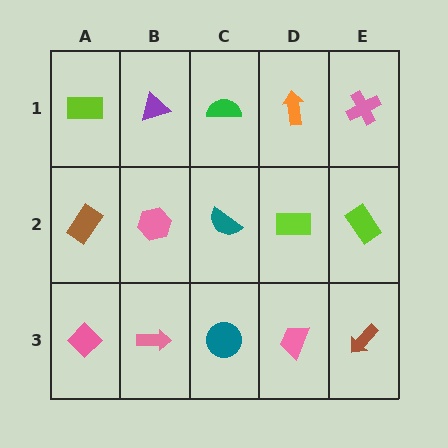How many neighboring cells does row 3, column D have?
3.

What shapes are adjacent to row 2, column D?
An orange arrow (row 1, column D), a pink trapezoid (row 3, column D), a teal semicircle (row 2, column C), a lime rectangle (row 2, column E).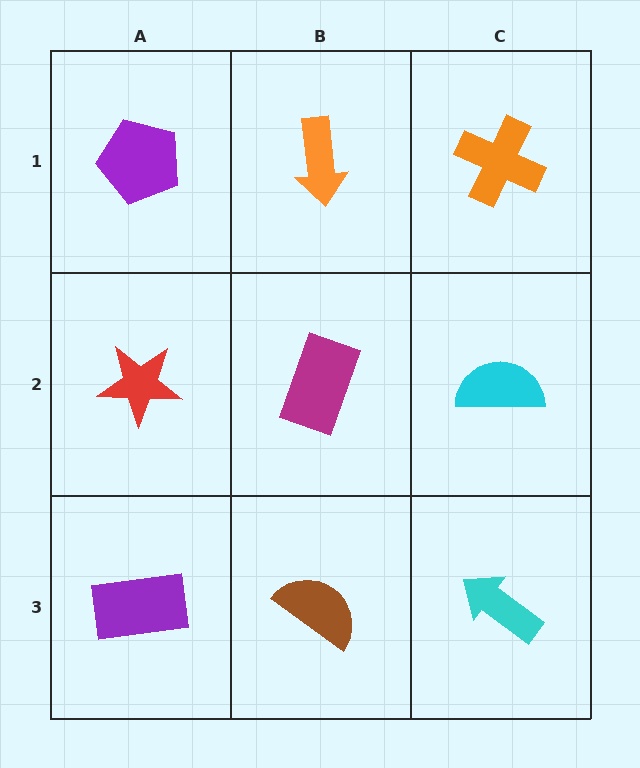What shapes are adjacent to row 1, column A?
A red star (row 2, column A), an orange arrow (row 1, column B).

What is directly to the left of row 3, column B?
A purple rectangle.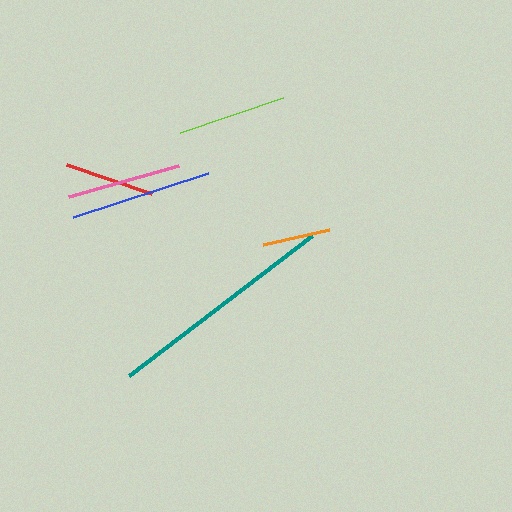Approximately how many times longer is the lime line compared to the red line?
The lime line is approximately 1.2 times the length of the red line.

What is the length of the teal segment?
The teal segment is approximately 229 pixels long.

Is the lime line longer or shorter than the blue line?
The blue line is longer than the lime line.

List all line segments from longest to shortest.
From longest to shortest: teal, blue, pink, lime, red, orange.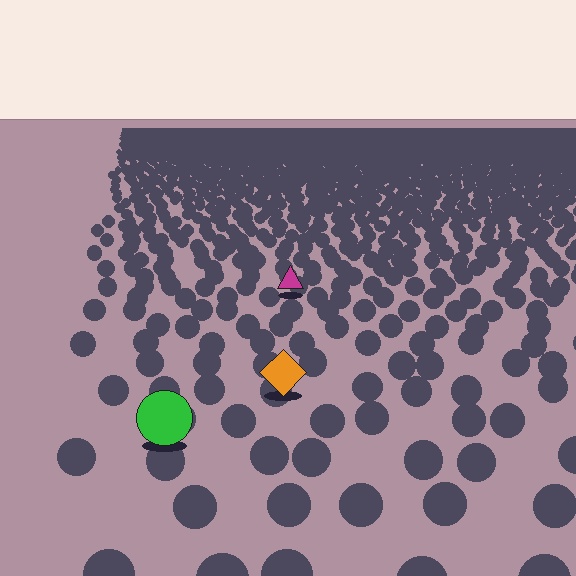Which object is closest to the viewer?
The green circle is closest. The texture marks near it are larger and more spread out.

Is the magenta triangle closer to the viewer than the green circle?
No. The green circle is closer — you can tell from the texture gradient: the ground texture is coarser near it.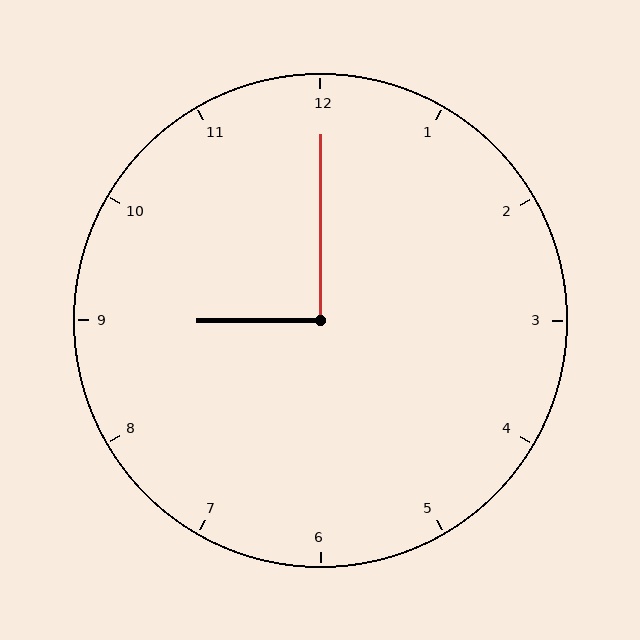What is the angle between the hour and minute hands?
Approximately 90 degrees.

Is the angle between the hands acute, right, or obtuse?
It is right.